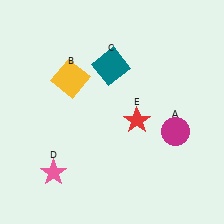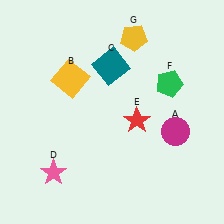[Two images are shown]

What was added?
A green pentagon (F), a yellow pentagon (G) were added in Image 2.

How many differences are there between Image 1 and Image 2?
There are 2 differences between the two images.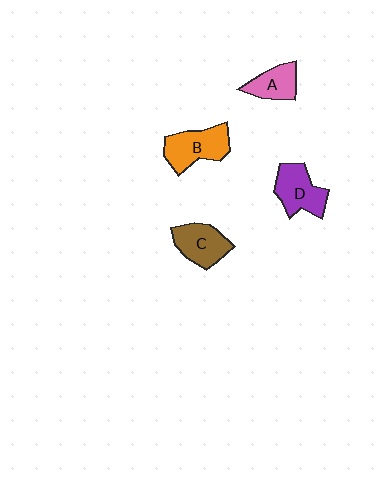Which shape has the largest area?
Shape B (orange).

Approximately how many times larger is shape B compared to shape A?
Approximately 1.5 times.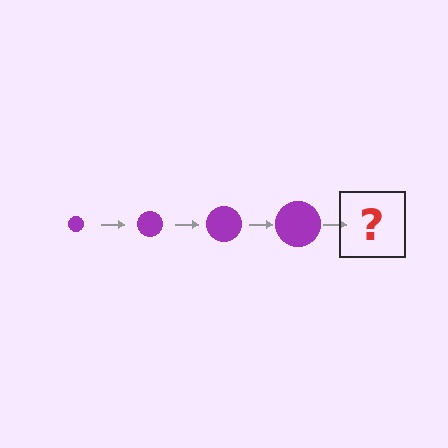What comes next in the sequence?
The next element should be a purple circle, larger than the previous one.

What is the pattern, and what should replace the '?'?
The pattern is that the circle gets progressively larger each step. The '?' should be a purple circle, larger than the previous one.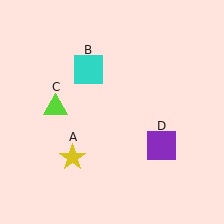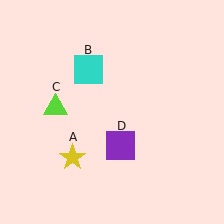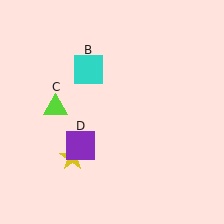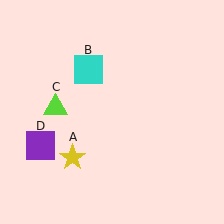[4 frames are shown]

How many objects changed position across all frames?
1 object changed position: purple square (object D).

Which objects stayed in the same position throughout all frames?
Yellow star (object A) and cyan square (object B) and lime triangle (object C) remained stationary.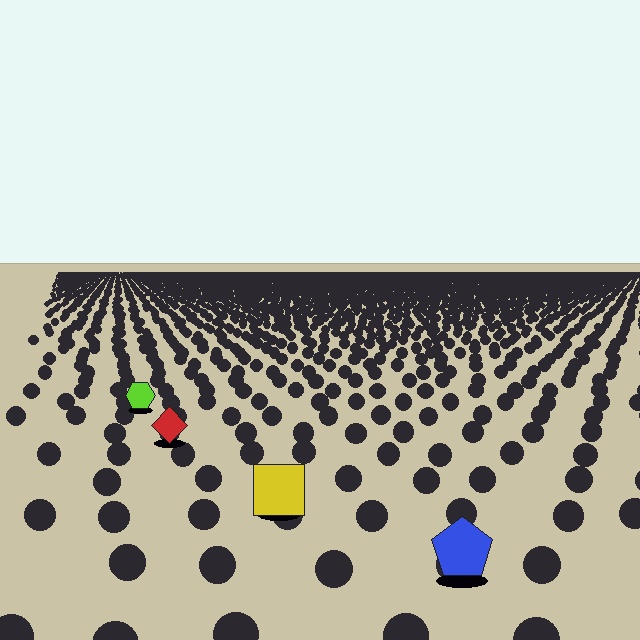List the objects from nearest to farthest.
From nearest to farthest: the blue pentagon, the yellow square, the red diamond, the lime hexagon.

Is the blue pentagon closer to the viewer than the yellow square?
Yes. The blue pentagon is closer — you can tell from the texture gradient: the ground texture is coarser near it.